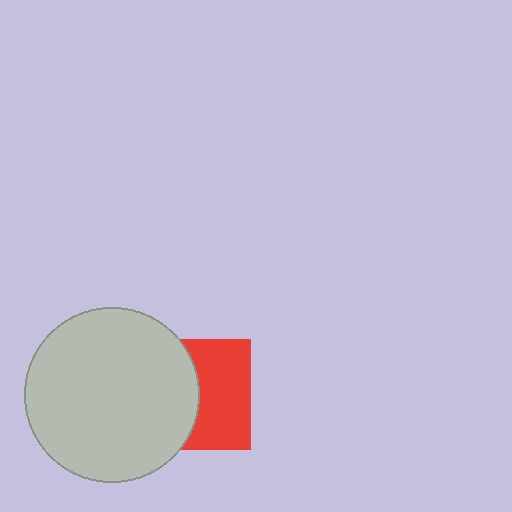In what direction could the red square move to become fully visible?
The red square could move right. That would shift it out from behind the light gray circle entirely.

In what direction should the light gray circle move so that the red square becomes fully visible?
The light gray circle should move left. That is the shortest direction to clear the overlap and leave the red square fully visible.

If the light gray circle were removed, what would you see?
You would see the complete red square.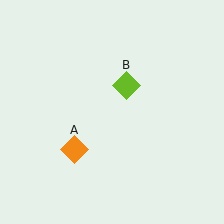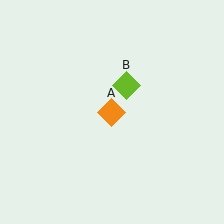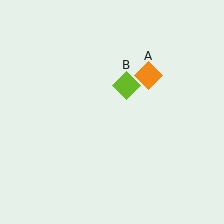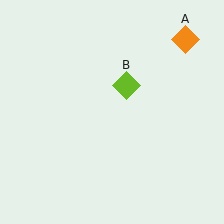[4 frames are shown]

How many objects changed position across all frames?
1 object changed position: orange diamond (object A).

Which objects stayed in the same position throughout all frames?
Lime diamond (object B) remained stationary.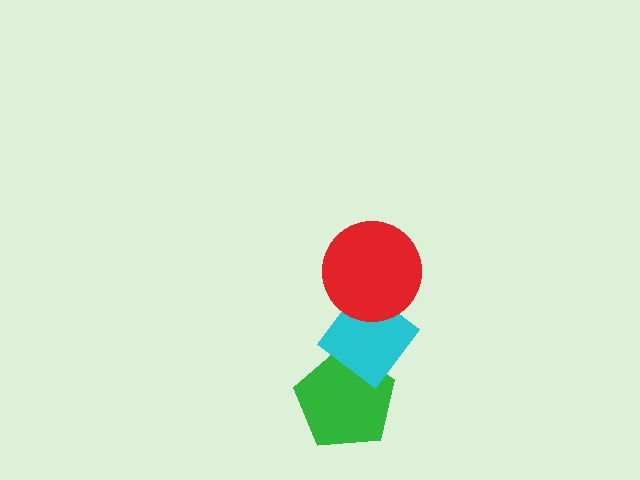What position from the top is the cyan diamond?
The cyan diamond is 2nd from the top.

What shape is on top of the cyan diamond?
The red circle is on top of the cyan diamond.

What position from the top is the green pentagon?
The green pentagon is 3rd from the top.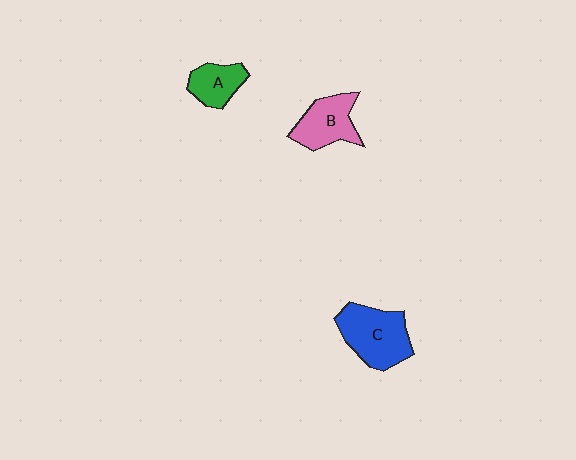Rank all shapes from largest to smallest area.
From largest to smallest: C (blue), B (pink), A (green).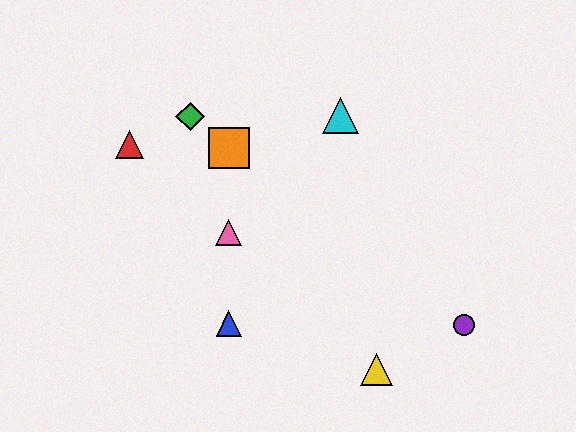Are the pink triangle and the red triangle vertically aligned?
No, the pink triangle is at x≈229 and the red triangle is at x≈129.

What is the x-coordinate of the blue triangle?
The blue triangle is at x≈229.